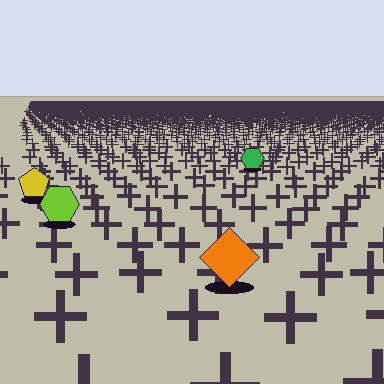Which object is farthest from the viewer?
The green hexagon is farthest from the viewer. It appears smaller and the ground texture around it is denser.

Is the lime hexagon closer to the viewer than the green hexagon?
Yes. The lime hexagon is closer — you can tell from the texture gradient: the ground texture is coarser near it.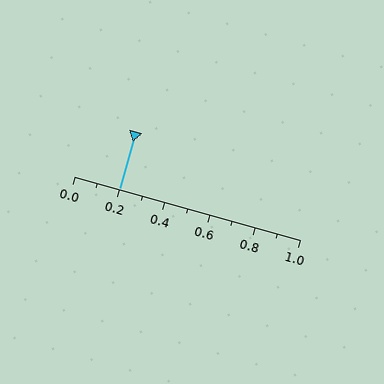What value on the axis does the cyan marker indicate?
The marker indicates approximately 0.2.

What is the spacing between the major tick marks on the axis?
The major ticks are spaced 0.2 apart.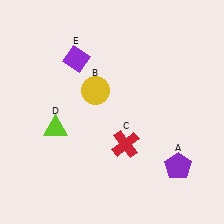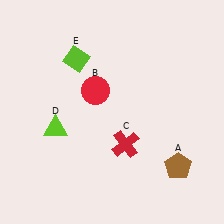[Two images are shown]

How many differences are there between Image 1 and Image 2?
There are 3 differences between the two images.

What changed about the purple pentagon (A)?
In Image 1, A is purple. In Image 2, it changed to brown.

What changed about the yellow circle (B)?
In Image 1, B is yellow. In Image 2, it changed to red.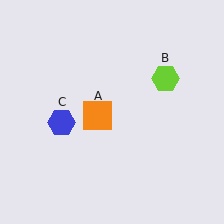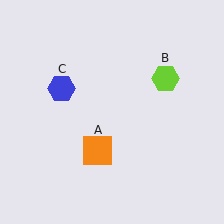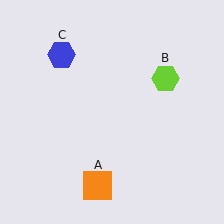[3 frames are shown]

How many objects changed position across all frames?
2 objects changed position: orange square (object A), blue hexagon (object C).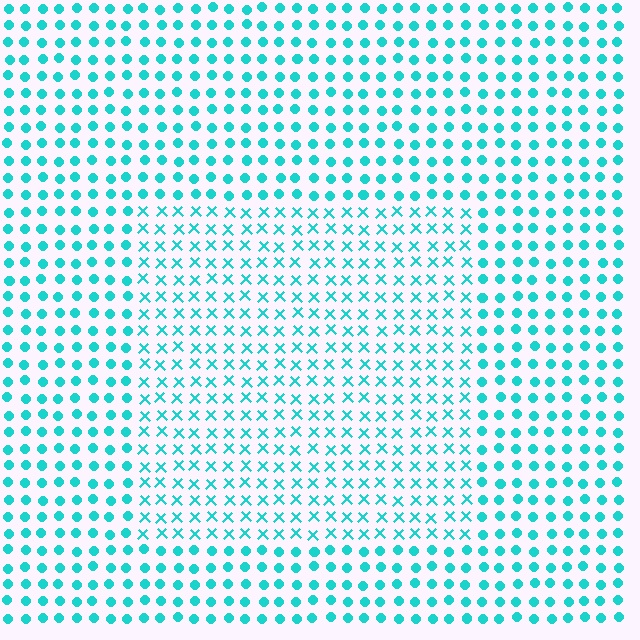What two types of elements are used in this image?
The image uses X marks inside the rectangle region and circles outside it.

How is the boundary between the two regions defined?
The boundary is defined by a change in element shape: X marks inside vs. circles outside. All elements share the same color and spacing.